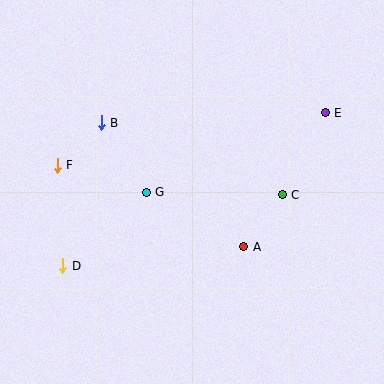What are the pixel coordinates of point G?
Point G is at (146, 192).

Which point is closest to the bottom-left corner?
Point D is closest to the bottom-left corner.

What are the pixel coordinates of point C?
Point C is at (282, 195).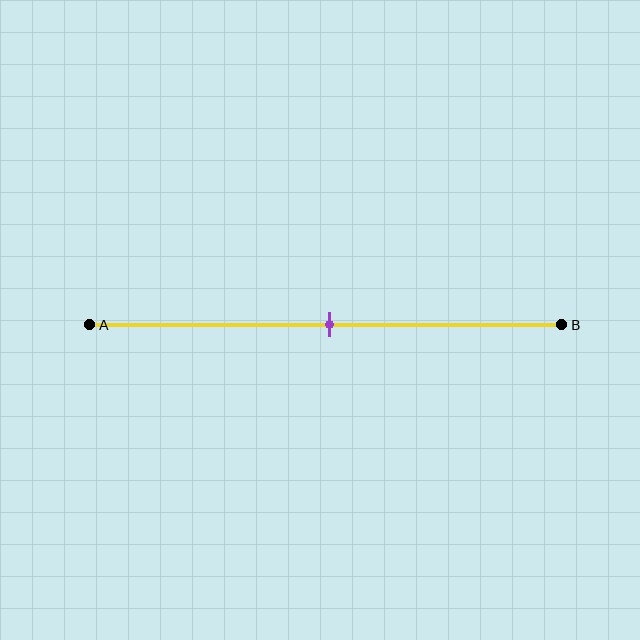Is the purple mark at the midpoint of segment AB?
Yes, the mark is approximately at the midpoint.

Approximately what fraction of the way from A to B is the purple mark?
The purple mark is approximately 50% of the way from A to B.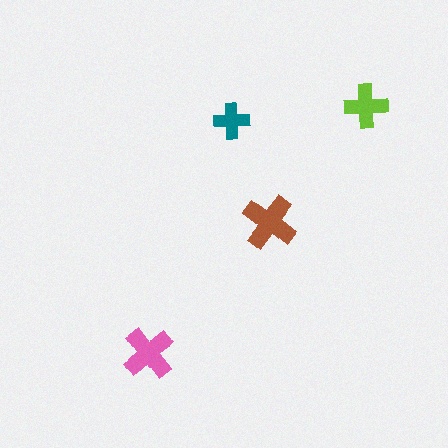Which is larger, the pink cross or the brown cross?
The brown one.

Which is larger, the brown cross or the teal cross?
The brown one.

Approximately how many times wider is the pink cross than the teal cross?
About 1.5 times wider.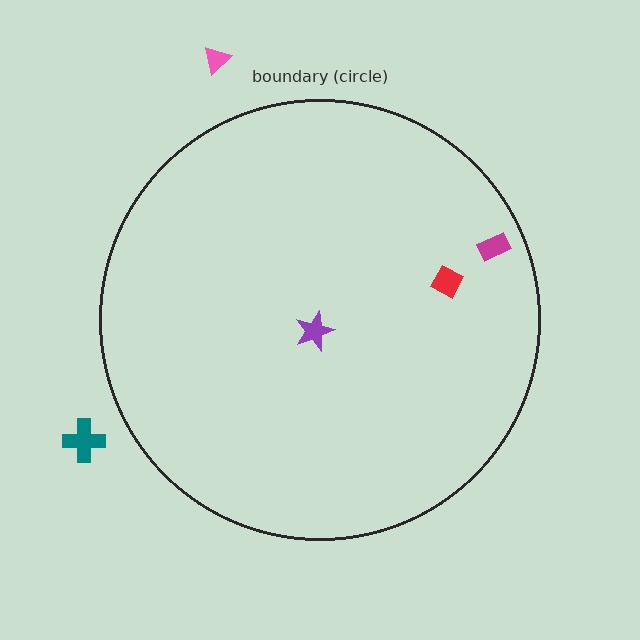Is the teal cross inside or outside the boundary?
Outside.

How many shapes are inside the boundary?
3 inside, 2 outside.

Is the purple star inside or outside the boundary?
Inside.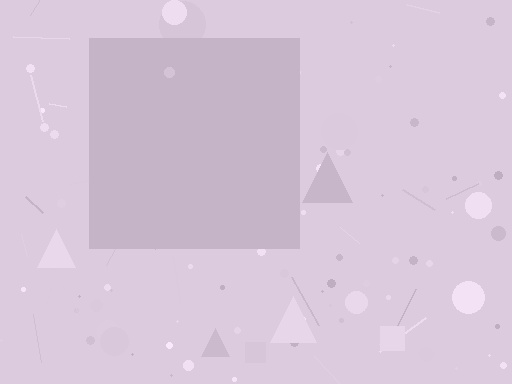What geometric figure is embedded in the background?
A square is embedded in the background.